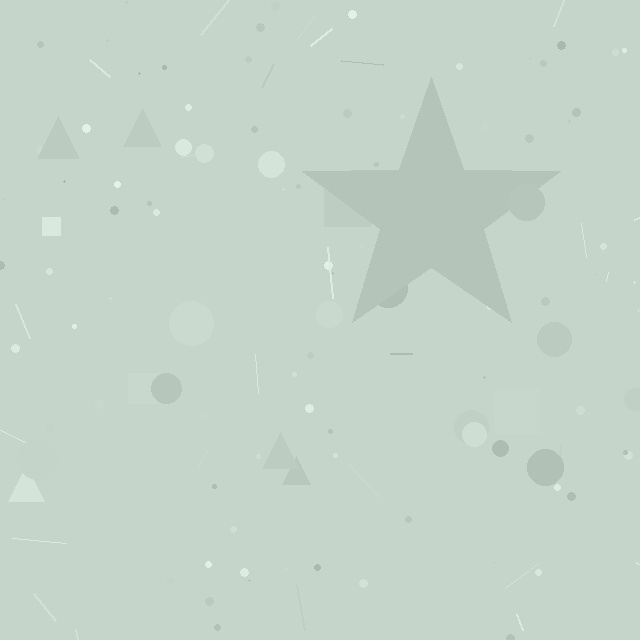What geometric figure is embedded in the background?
A star is embedded in the background.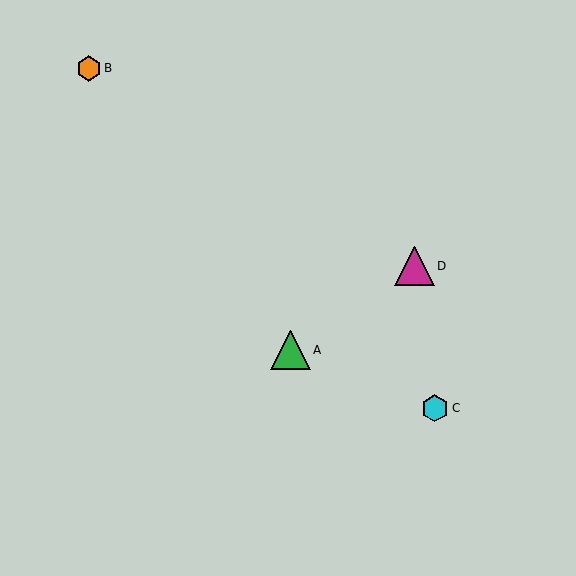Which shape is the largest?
The green triangle (labeled A) is the largest.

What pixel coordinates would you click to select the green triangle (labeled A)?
Click at (291, 350) to select the green triangle A.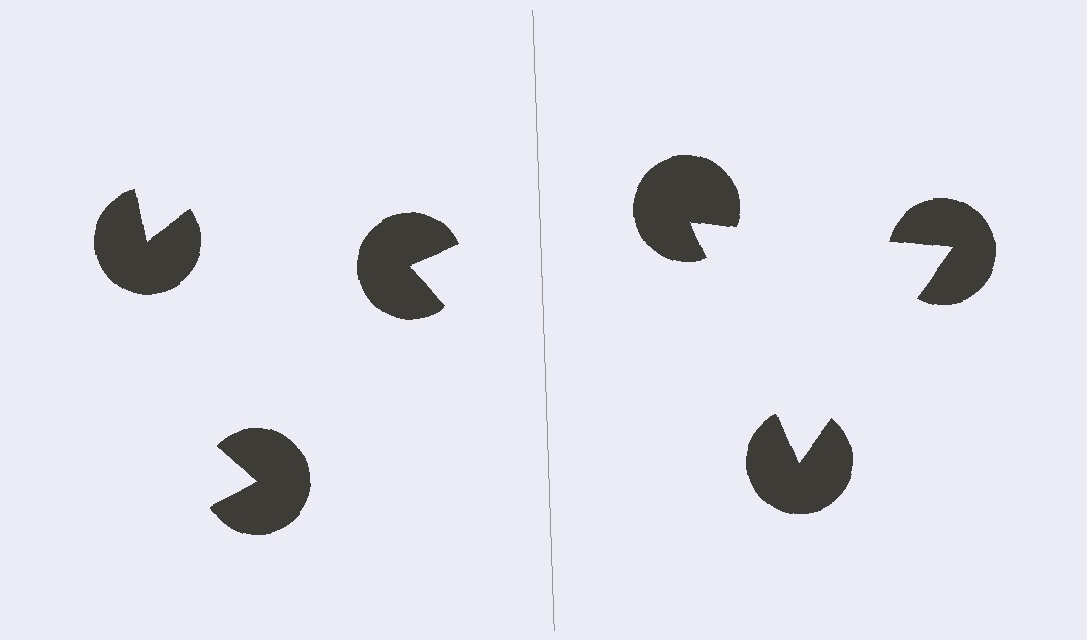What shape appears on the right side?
An illusory triangle.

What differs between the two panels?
The pac-man discs are positioned identically on both sides; only the wedge orientations differ. On the right they align to a triangle; on the left they are misaligned.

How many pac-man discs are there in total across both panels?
6 — 3 on each side.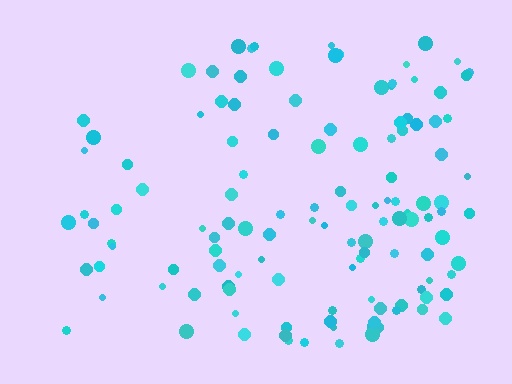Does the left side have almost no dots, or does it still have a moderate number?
Still a moderate number, just noticeably fewer than the right.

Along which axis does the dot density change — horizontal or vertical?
Horizontal.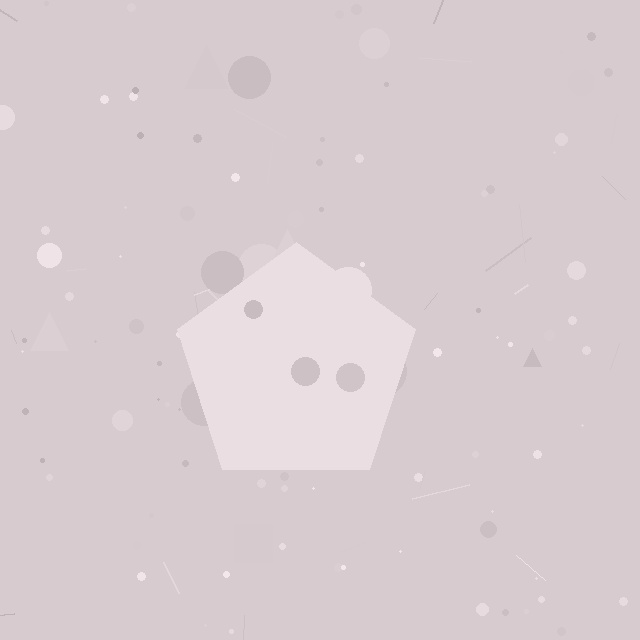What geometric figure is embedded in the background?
A pentagon is embedded in the background.